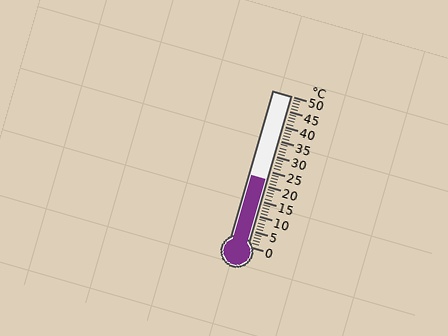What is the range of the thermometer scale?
The thermometer scale ranges from 0°C to 50°C.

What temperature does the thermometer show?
The thermometer shows approximately 22°C.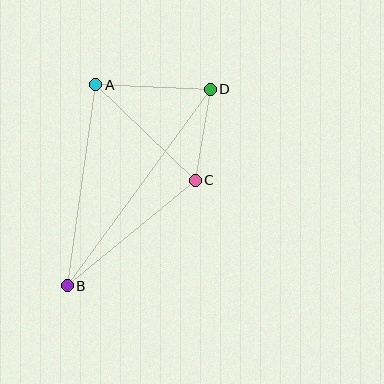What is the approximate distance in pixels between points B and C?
The distance between B and C is approximately 165 pixels.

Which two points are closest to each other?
Points C and D are closest to each other.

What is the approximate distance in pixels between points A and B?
The distance between A and B is approximately 203 pixels.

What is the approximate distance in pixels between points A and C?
The distance between A and C is approximately 138 pixels.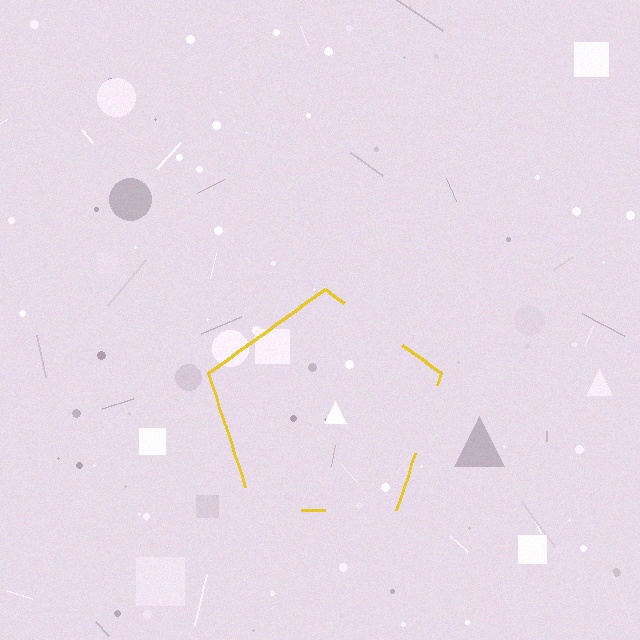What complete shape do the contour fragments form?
The contour fragments form a pentagon.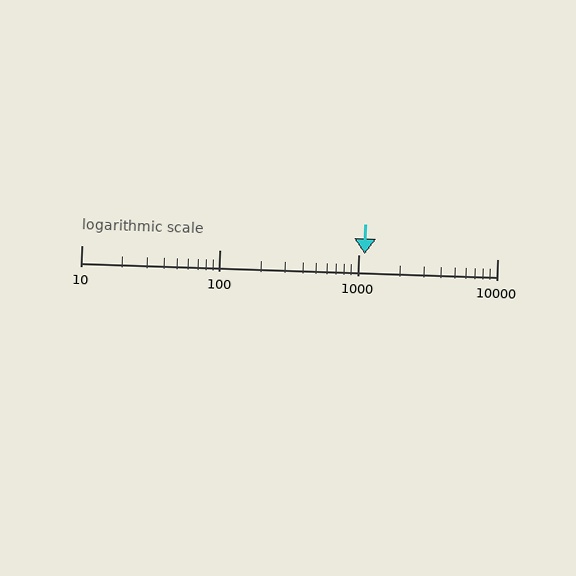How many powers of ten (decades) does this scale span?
The scale spans 3 decades, from 10 to 10000.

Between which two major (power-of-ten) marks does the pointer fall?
The pointer is between 1000 and 10000.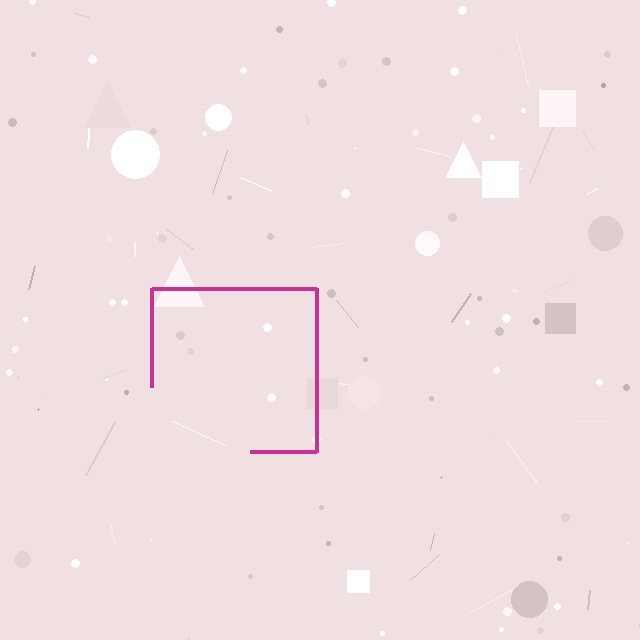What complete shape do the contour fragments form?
The contour fragments form a square.